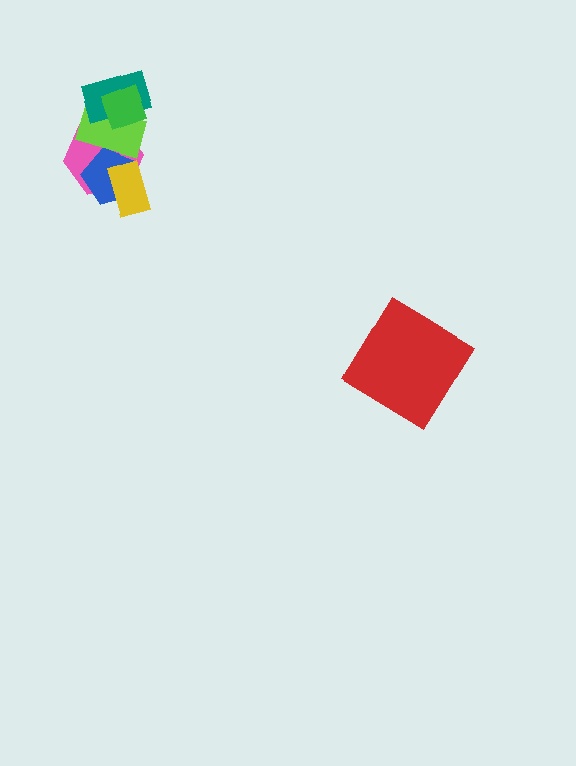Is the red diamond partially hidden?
No, no other shape covers it.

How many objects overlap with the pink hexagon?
5 objects overlap with the pink hexagon.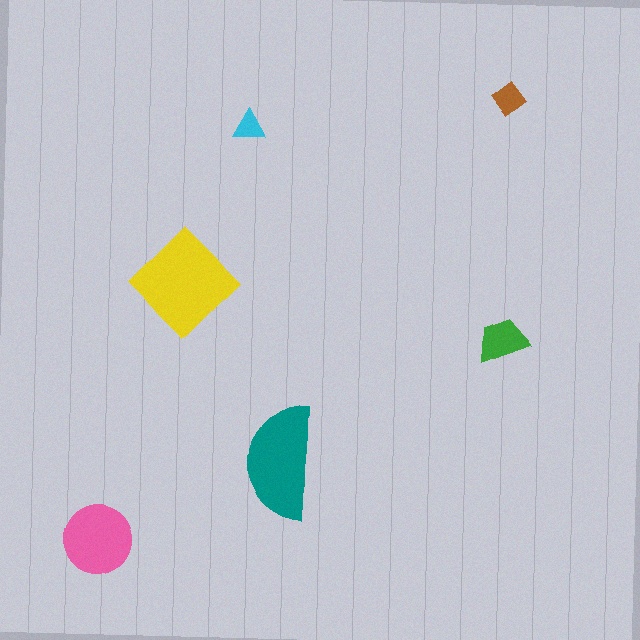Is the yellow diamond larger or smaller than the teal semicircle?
Larger.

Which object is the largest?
The yellow diamond.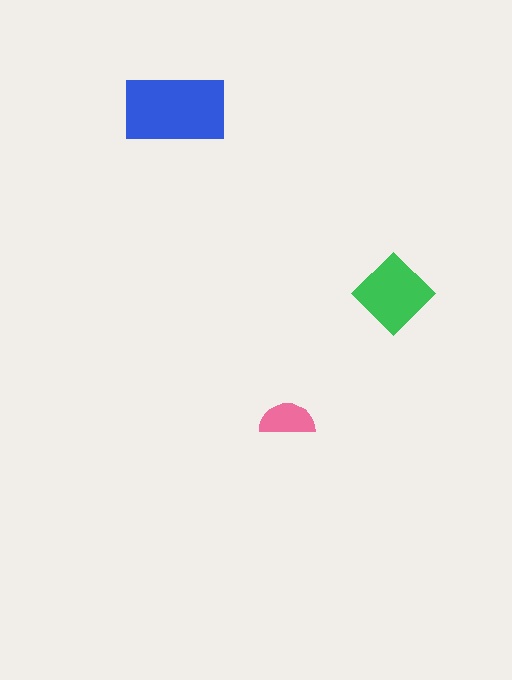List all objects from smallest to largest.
The pink semicircle, the green diamond, the blue rectangle.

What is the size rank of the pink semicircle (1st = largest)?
3rd.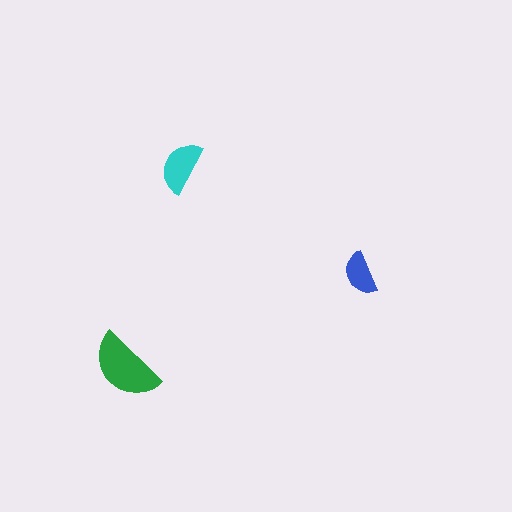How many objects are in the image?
There are 3 objects in the image.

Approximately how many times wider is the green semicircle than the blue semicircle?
About 1.5 times wider.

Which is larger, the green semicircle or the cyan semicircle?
The green one.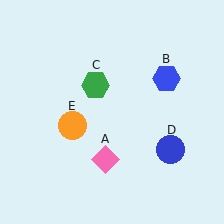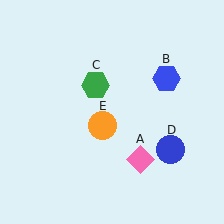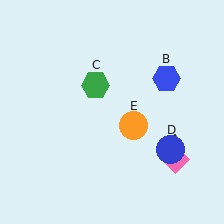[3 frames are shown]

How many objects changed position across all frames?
2 objects changed position: pink diamond (object A), orange circle (object E).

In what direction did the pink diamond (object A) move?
The pink diamond (object A) moved right.